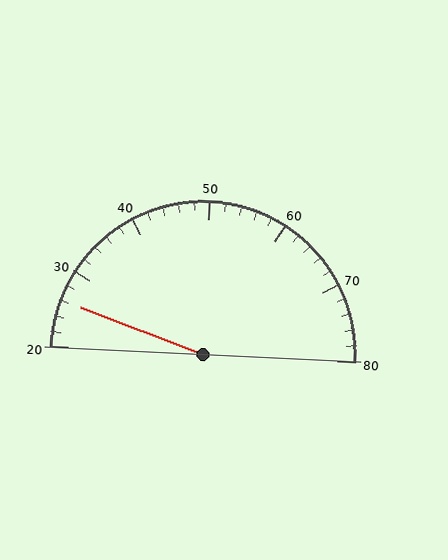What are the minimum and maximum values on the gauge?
The gauge ranges from 20 to 80.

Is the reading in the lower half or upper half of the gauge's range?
The reading is in the lower half of the range (20 to 80).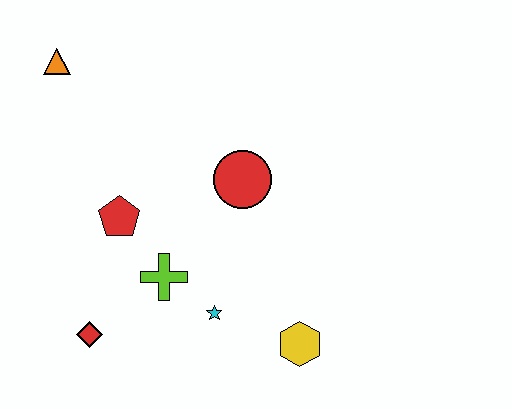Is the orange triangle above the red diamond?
Yes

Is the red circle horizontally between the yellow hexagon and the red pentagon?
Yes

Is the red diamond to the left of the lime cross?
Yes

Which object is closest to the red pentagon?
The lime cross is closest to the red pentagon.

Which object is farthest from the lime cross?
The orange triangle is farthest from the lime cross.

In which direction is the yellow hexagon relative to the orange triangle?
The yellow hexagon is below the orange triangle.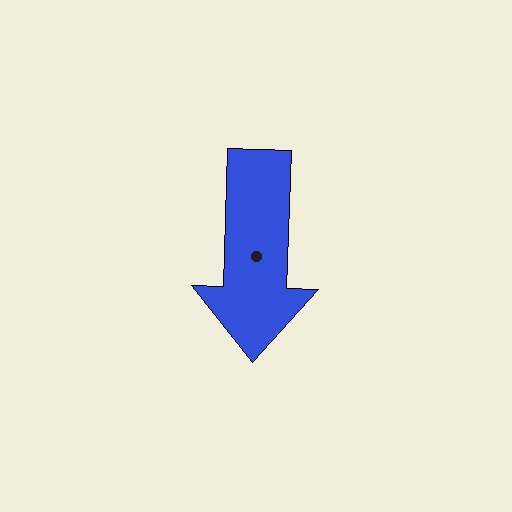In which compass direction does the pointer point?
South.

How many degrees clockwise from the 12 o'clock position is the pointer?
Approximately 182 degrees.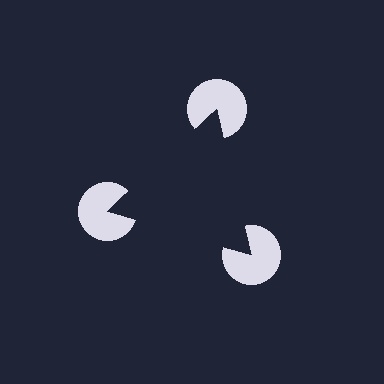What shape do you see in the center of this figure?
An illusory triangle — its edges are inferred from the aligned wedge cuts in the pac-man discs, not physically drawn.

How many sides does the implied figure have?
3 sides.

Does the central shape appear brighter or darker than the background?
It typically appears slightly darker than the background, even though no actual brightness change is drawn.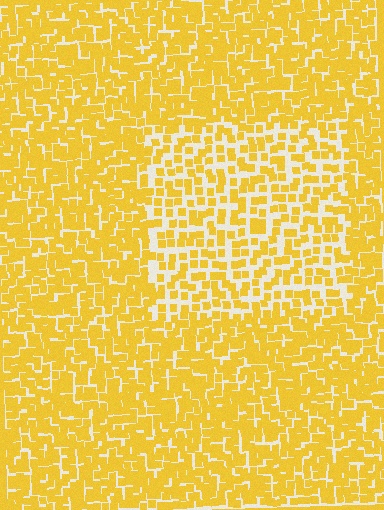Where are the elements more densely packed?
The elements are more densely packed outside the rectangle boundary.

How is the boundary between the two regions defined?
The boundary is defined by a change in element density (approximately 1.8x ratio). All elements are the same color, size, and shape.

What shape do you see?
I see a rectangle.